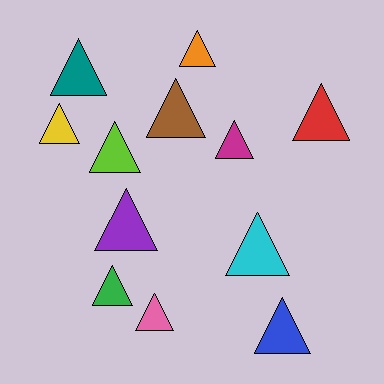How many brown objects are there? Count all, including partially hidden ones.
There is 1 brown object.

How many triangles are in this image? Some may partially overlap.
There are 12 triangles.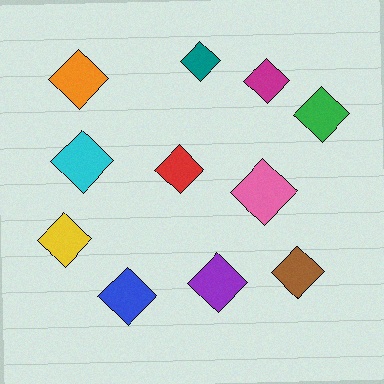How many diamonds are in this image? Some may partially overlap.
There are 11 diamonds.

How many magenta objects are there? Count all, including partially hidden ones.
There is 1 magenta object.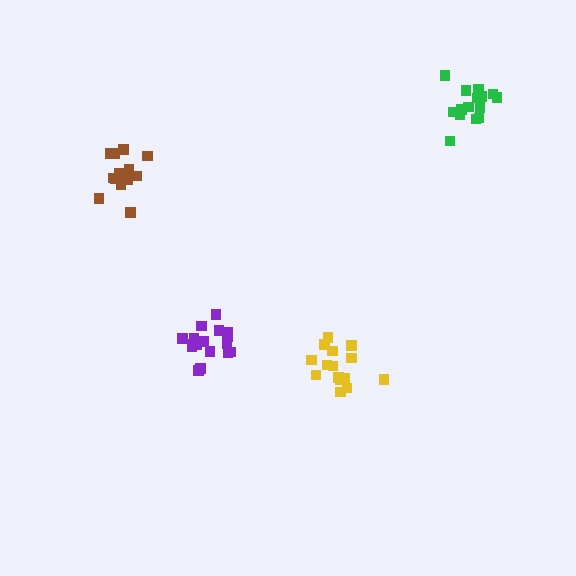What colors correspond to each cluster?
The clusters are colored: green, purple, yellow, brown.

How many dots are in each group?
Group 1: 15 dots, Group 2: 17 dots, Group 3: 15 dots, Group 4: 13 dots (60 total).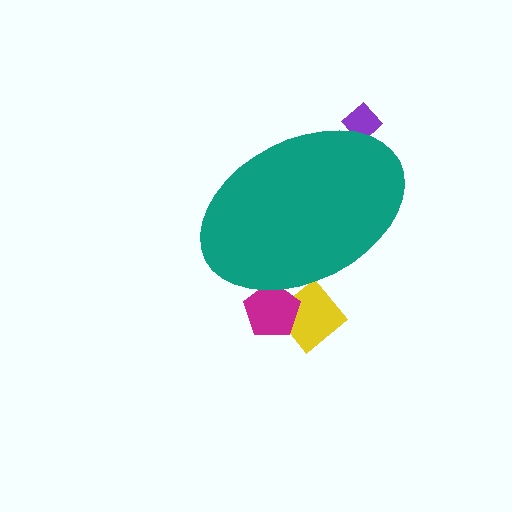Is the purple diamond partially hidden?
Yes, the purple diamond is partially hidden behind the teal ellipse.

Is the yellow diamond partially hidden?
Yes, the yellow diamond is partially hidden behind the teal ellipse.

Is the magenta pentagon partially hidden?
Yes, the magenta pentagon is partially hidden behind the teal ellipse.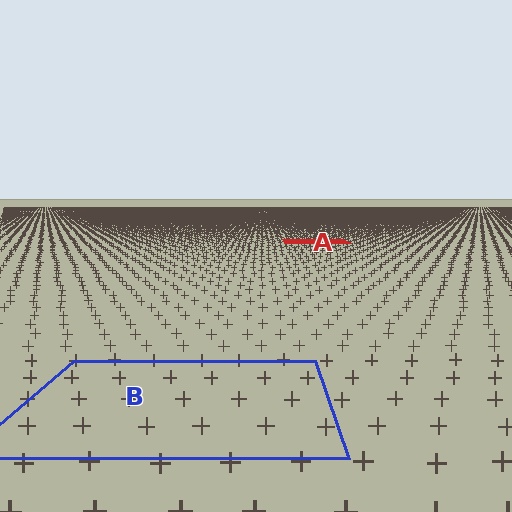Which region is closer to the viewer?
Region B is closer. The texture elements there are larger and more spread out.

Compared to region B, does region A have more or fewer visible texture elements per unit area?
Region A has more texture elements per unit area — they are packed more densely because it is farther away.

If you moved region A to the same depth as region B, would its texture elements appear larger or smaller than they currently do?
They would appear larger. At a closer depth, the same texture elements are projected at a bigger on-screen size.